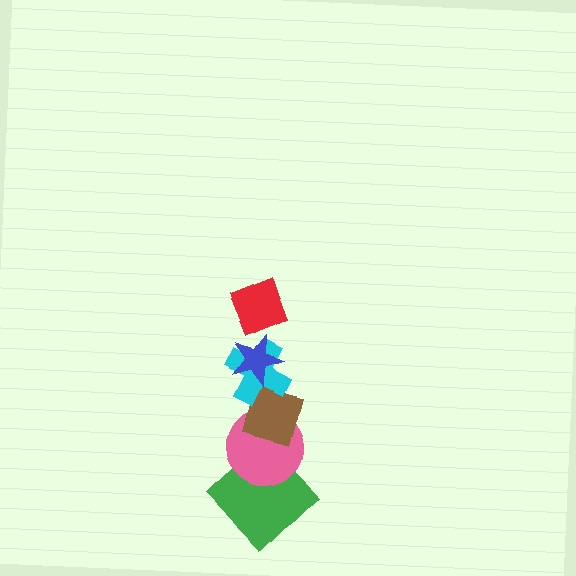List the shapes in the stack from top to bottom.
From top to bottom: the red diamond, the blue star, the cyan cross, the brown square, the pink circle, the green diamond.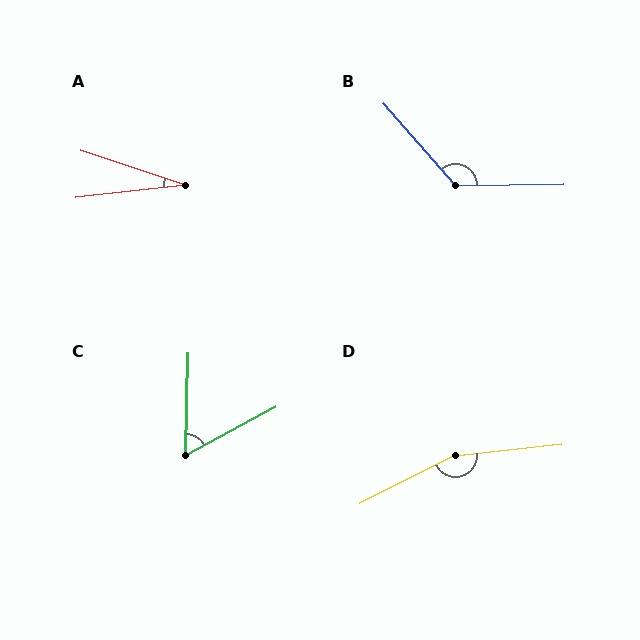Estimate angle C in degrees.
Approximately 61 degrees.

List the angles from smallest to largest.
A (25°), C (61°), B (130°), D (159°).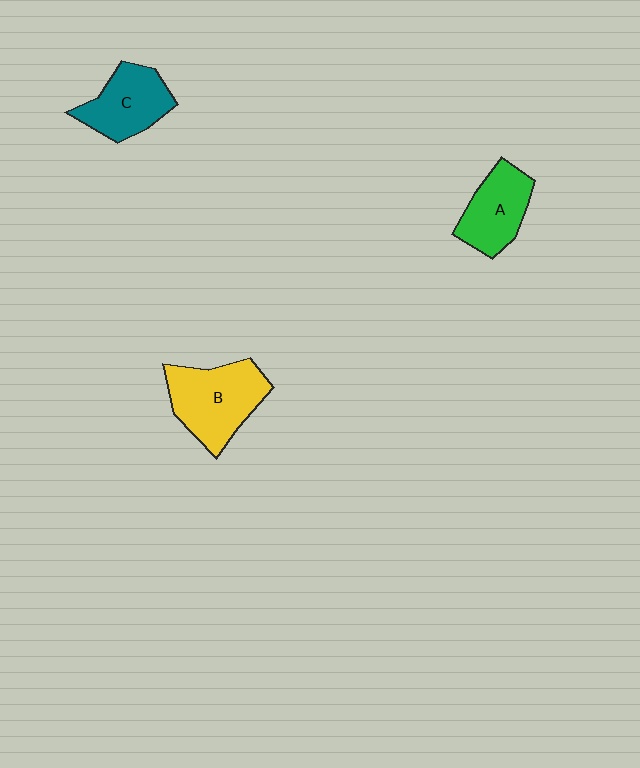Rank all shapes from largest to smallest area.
From largest to smallest: B (yellow), C (teal), A (green).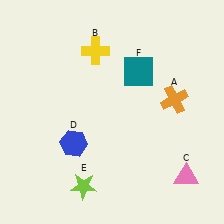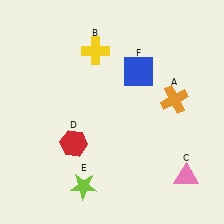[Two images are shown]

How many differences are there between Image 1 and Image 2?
There are 2 differences between the two images.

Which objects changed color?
D changed from blue to red. F changed from teal to blue.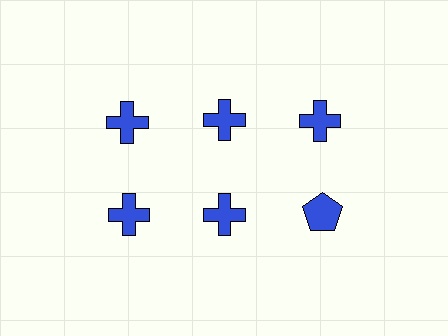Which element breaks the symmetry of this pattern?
The blue pentagon in the second row, center column breaks the symmetry. All other shapes are blue crosses.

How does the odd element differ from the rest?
It has a different shape: pentagon instead of cross.